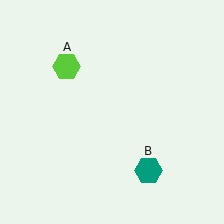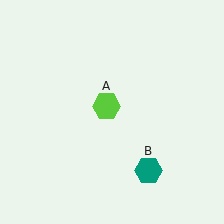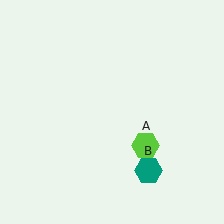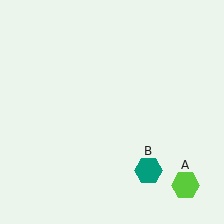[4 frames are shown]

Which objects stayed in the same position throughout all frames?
Teal hexagon (object B) remained stationary.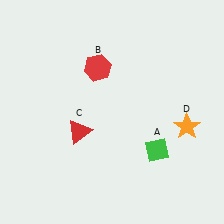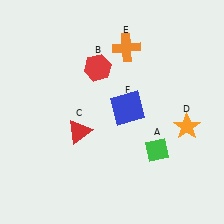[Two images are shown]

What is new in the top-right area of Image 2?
An orange cross (E) was added in the top-right area of Image 2.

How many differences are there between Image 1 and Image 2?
There are 2 differences between the two images.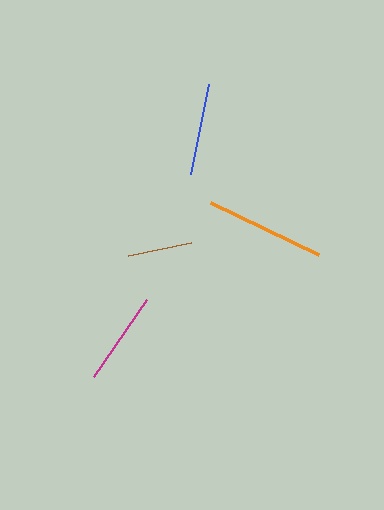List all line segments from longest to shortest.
From longest to shortest: orange, magenta, blue, brown.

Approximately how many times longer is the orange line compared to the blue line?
The orange line is approximately 1.3 times the length of the blue line.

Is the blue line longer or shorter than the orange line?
The orange line is longer than the blue line.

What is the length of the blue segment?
The blue segment is approximately 92 pixels long.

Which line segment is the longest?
The orange line is the longest at approximately 120 pixels.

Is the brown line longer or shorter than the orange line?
The orange line is longer than the brown line.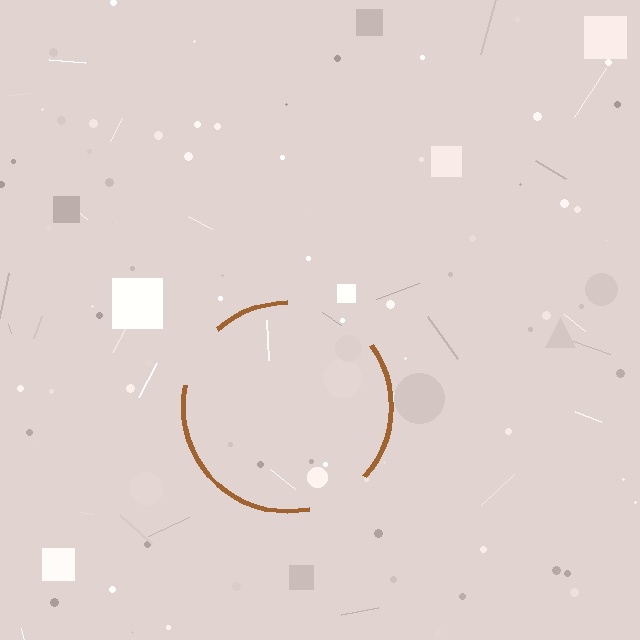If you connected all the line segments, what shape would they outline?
They would outline a circle.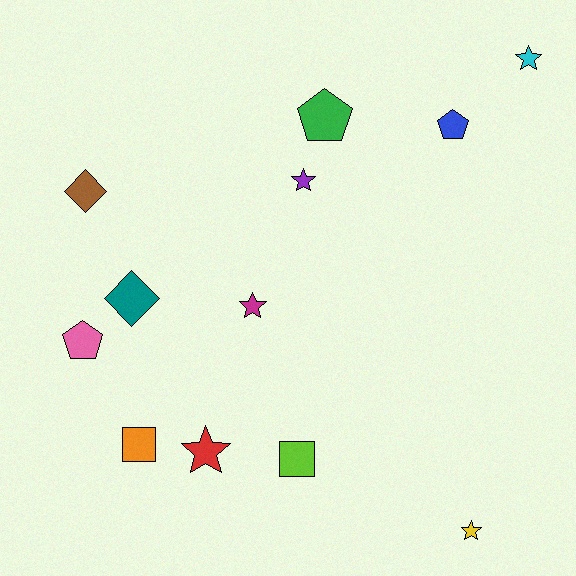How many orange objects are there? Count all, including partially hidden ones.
There is 1 orange object.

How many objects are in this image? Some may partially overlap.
There are 12 objects.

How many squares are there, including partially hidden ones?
There are 2 squares.